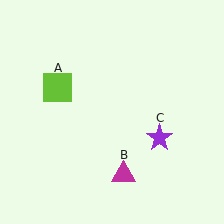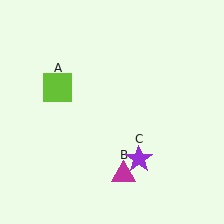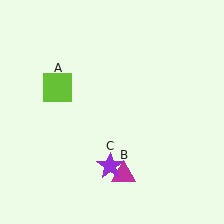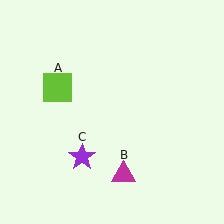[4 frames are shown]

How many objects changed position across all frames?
1 object changed position: purple star (object C).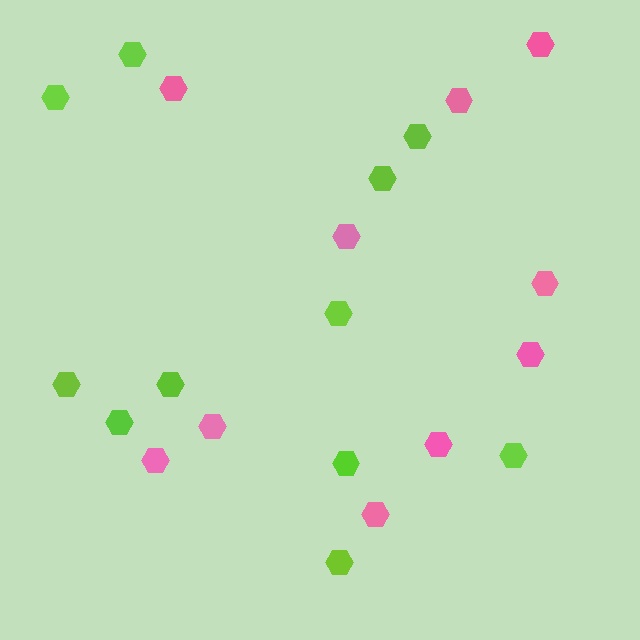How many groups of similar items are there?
There are 2 groups: one group of pink hexagons (10) and one group of lime hexagons (11).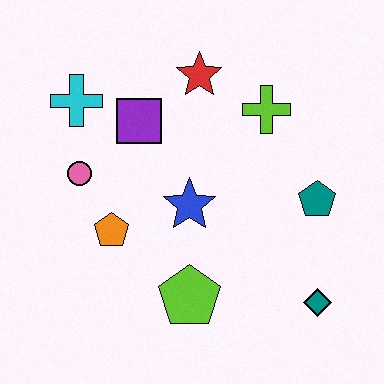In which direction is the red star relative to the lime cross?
The red star is to the left of the lime cross.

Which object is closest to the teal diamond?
The teal pentagon is closest to the teal diamond.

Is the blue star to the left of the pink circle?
No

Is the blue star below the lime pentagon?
No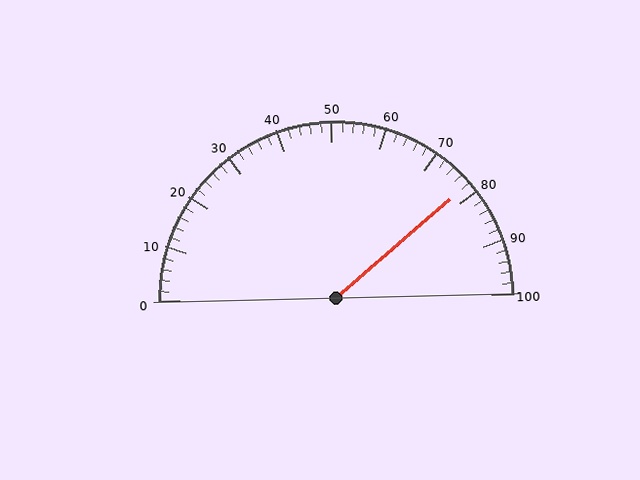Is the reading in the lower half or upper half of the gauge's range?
The reading is in the upper half of the range (0 to 100).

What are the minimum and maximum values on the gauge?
The gauge ranges from 0 to 100.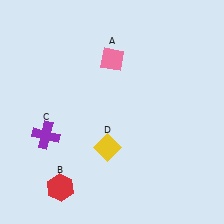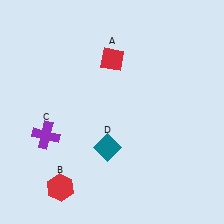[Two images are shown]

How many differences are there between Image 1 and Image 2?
There are 2 differences between the two images.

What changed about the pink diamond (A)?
In Image 1, A is pink. In Image 2, it changed to red.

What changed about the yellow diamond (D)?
In Image 1, D is yellow. In Image 2, it changed to teal.